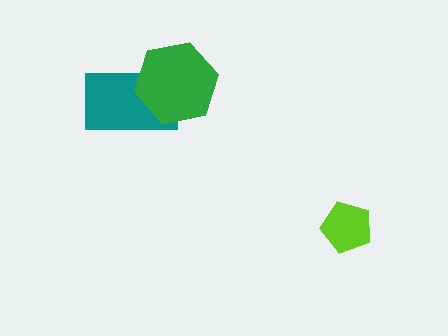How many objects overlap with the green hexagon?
1 object overlaps with the green hexagon.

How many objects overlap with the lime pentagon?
0 objects overlap with the lime pentagon.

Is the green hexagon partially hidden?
No, no other shape covers it.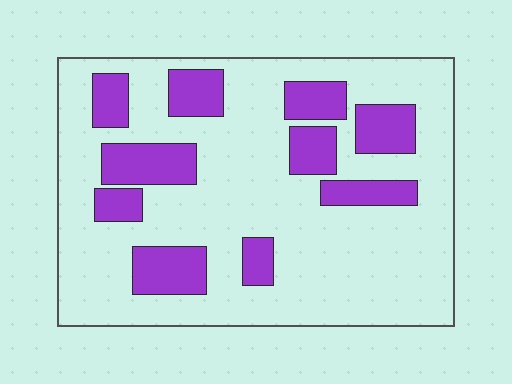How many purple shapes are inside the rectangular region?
10.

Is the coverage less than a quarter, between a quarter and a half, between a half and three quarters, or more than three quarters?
Less than a quarter.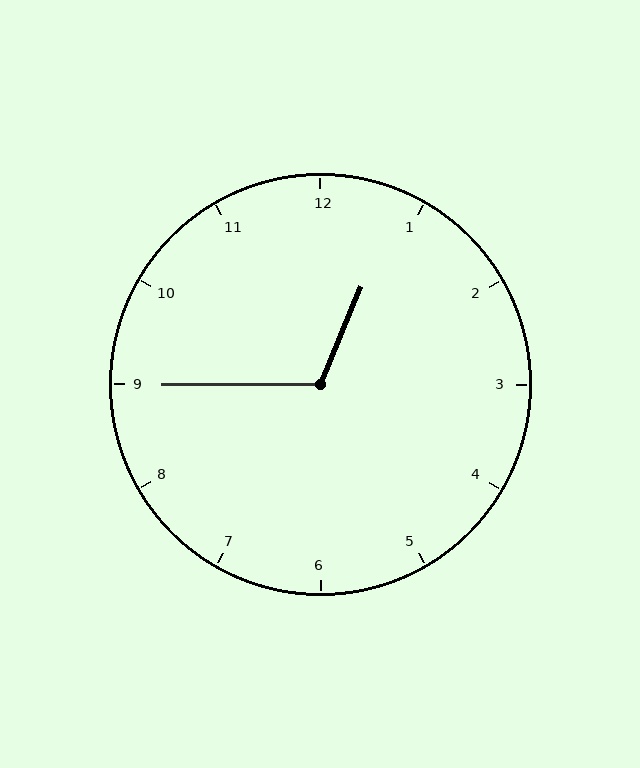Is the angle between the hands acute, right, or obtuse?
It is obtuse.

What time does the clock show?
12:45.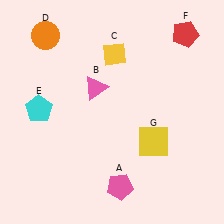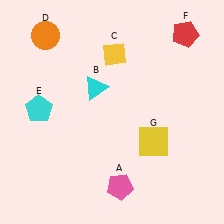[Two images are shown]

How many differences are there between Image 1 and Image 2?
There is 1 difference between the two images.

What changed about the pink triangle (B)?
In Image 1, B is pink. In Image 2, it changed to cyan.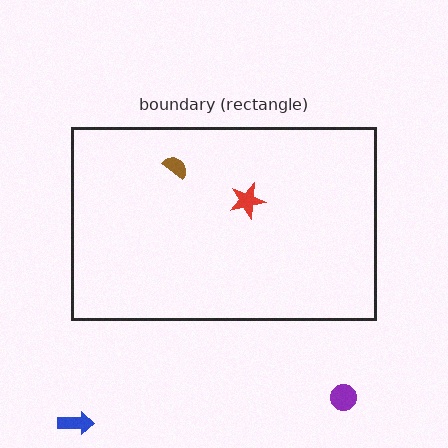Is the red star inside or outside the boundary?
Inside.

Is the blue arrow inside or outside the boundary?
Outside.